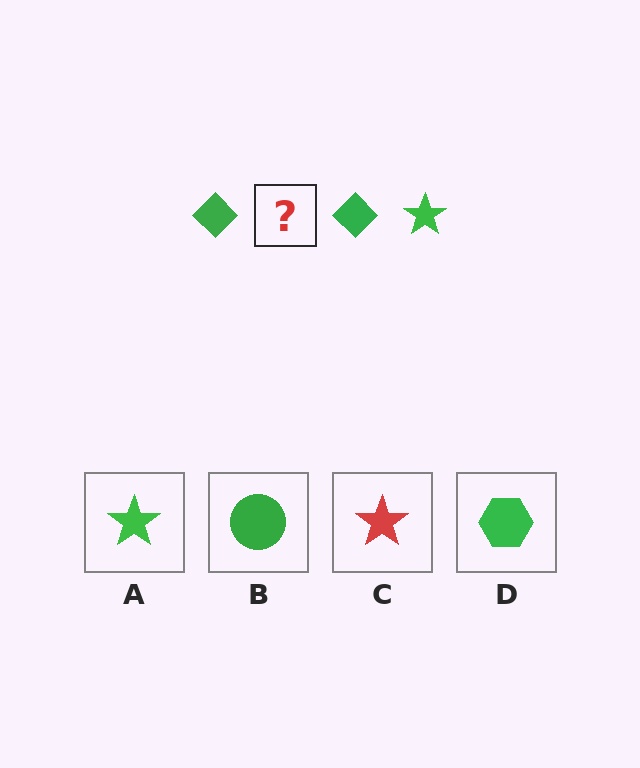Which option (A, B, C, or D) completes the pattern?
A.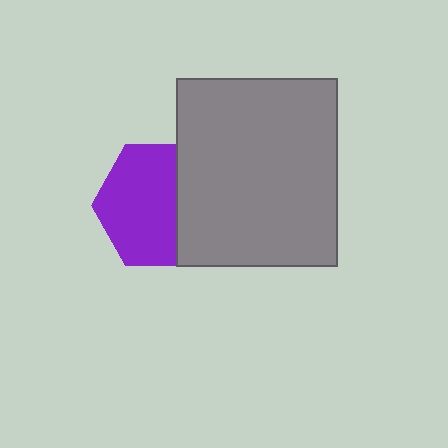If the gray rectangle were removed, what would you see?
You would see the complete purple hexagon.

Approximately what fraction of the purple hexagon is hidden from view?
Roughly 36% of the purple hexagon is hidden behind the gray rectangle.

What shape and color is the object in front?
The object in front is a gray rectangle.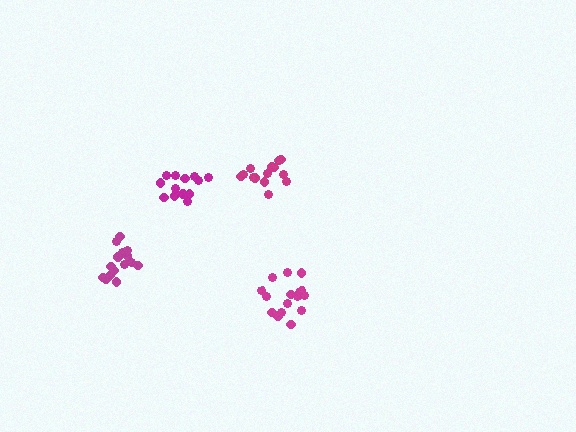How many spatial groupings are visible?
There are 4 spatial groupings.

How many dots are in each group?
Group 1: 16 dots, Group 2: 16 dots, Group 3: 14 dots, Group 4: 14 dots (60 total).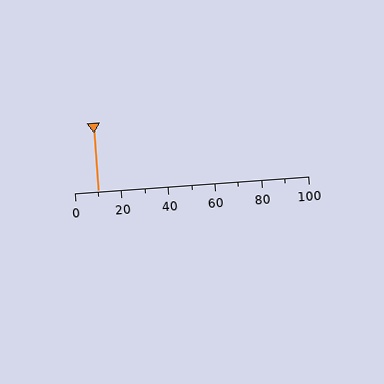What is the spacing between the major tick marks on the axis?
The major ticks are spaced 20 apart.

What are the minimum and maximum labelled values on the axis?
The axis runs from 0 to 100.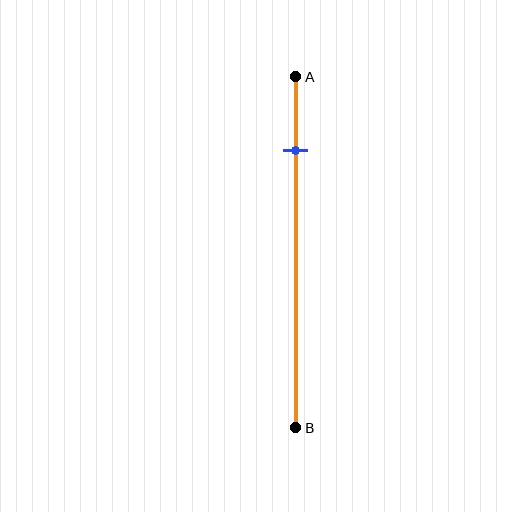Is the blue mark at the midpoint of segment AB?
No, the mark is at about 20% from A, not at the 50% midpoint.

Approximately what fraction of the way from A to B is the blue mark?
The blue mark is approximately 20% of the way from A to B.